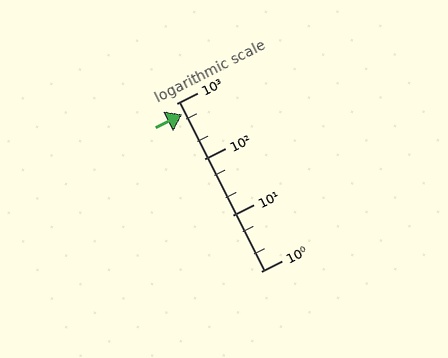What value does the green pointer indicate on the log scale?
The pointer indicates approximately 640.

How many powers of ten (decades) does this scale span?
The scale spans 3 decades, from 1 to 1000.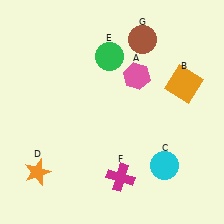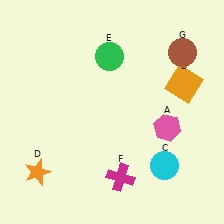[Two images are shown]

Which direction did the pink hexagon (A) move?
The pink hexagon (A) moved down.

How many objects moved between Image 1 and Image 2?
2 objects moved between the two images.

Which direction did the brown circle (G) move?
The brown circle (G) moved right.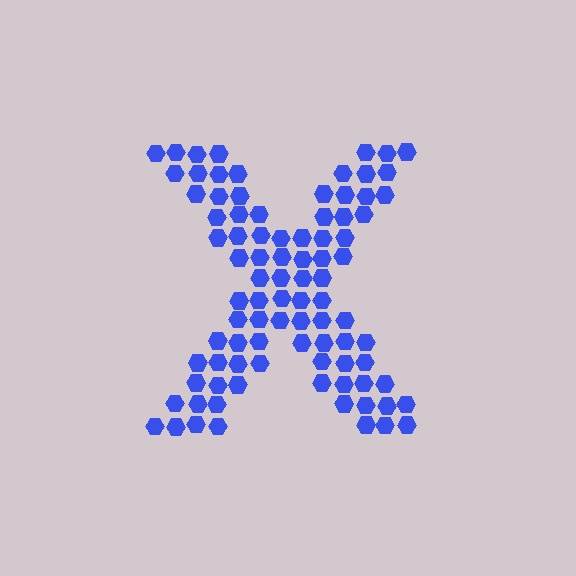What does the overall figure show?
The overall figure shows the letter X.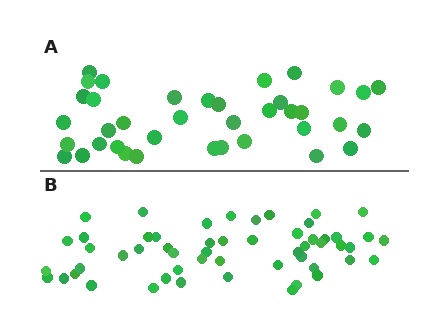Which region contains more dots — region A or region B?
Region B (the bottom region) has more dots.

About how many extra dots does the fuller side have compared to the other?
Region B has approximately 15 more dots than region A.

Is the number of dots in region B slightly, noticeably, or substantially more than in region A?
Region B has noticeably more, but not dramatically so. The ratio is roughly 1.4 to 1.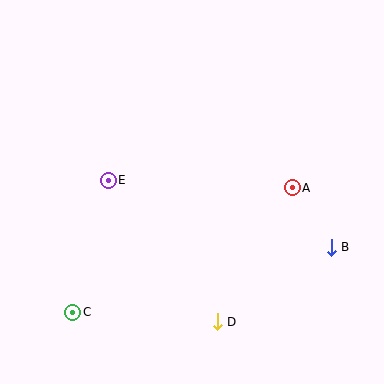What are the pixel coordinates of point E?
Point E is at (108, 180).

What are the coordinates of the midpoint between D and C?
The midpoint between D and C is at (145, 317).